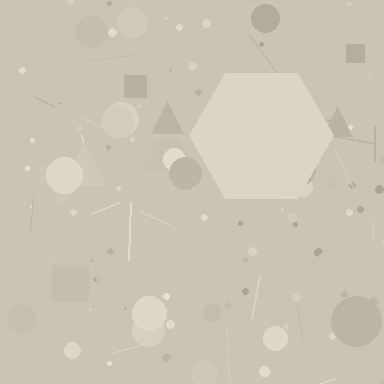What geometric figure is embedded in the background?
A hexagon is embedded in the background.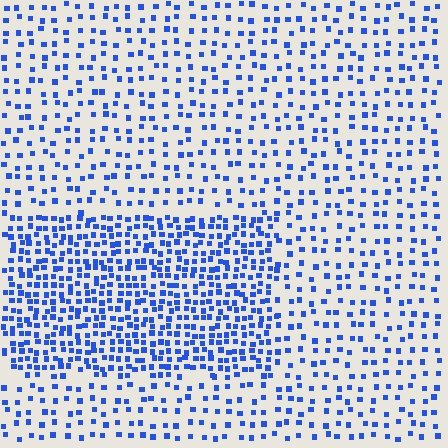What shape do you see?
I see a rectangle.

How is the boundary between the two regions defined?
The boundary is defined by a change in element density (approximately 2.2x ratio). All elements are the same color, size, and shape.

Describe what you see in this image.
The image contains small blue elements arranged at two different densities. A rectangle-shaped region is visible where the elements are more densely packed than the surrounding area.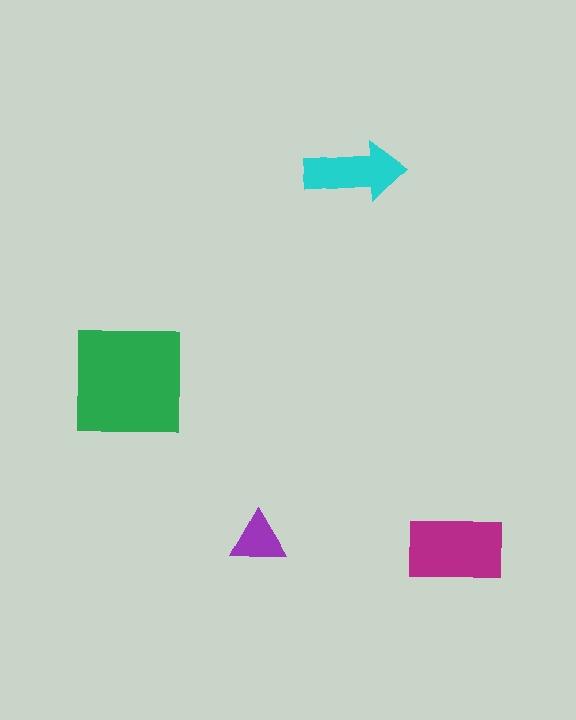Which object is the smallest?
The purple triangle.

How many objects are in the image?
There are 4 objects in the image.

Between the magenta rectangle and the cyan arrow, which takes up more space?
The magenta rectangle.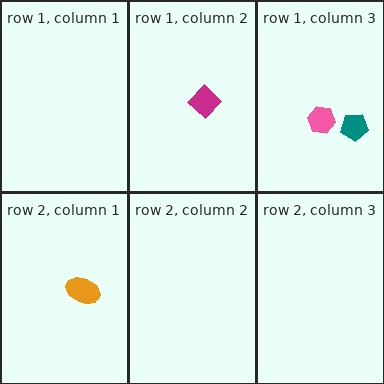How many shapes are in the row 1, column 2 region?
1.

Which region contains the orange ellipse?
The row 2, column 1 region.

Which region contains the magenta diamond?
The row 1, column 2 region.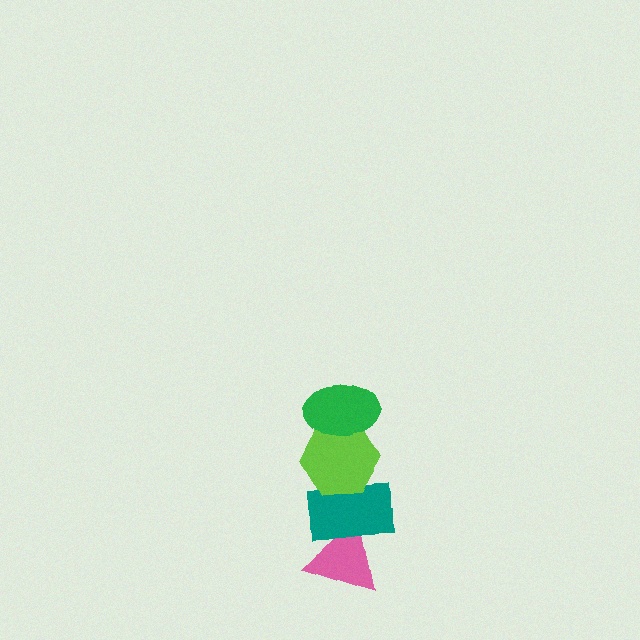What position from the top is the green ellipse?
The green ellipse is 1st from the top.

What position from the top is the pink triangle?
The pink triangle is 4th from the top.